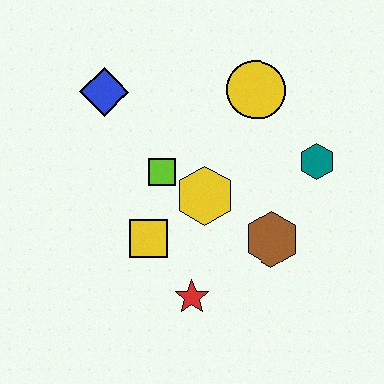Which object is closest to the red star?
The yellow square is closest to the red star.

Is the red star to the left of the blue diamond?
No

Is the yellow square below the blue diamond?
Yes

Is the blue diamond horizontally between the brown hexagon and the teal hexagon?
No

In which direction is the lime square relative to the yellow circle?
The lime square is to the left of the yellow circle.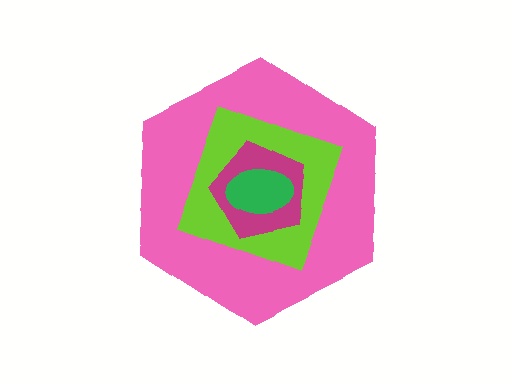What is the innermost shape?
The green ellipse.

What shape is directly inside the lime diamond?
The magenta pentagon.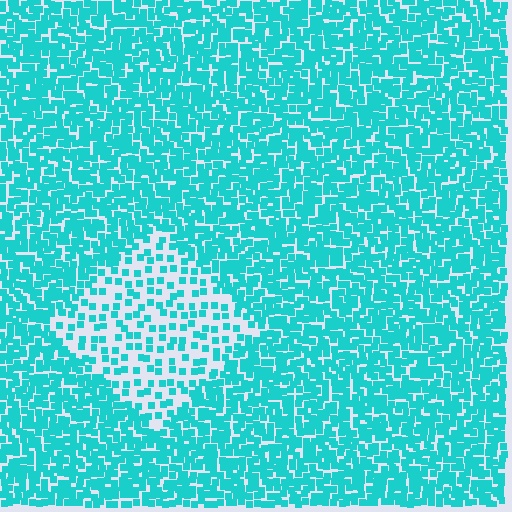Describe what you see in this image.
The image contains small cyan elements arranged at two different densities. A diamond-shaped region is visible where the elements are less densely packed than the surrounding area.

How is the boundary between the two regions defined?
The boundary is defined by a change in element density (approximately 2.5x ratio). All elements are the same color, size, and shape.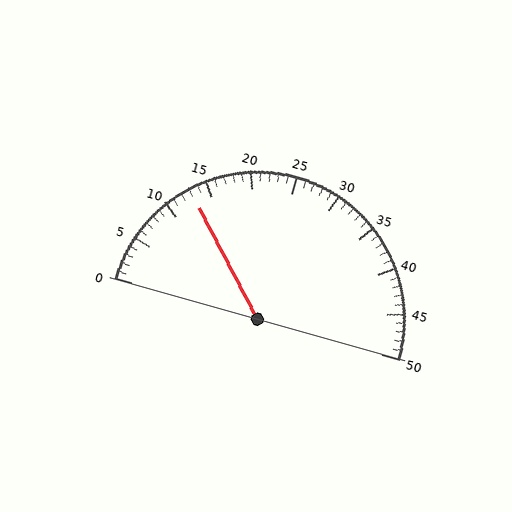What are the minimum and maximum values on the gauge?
The gauge ranges from 0 to 50.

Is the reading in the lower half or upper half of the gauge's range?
The reading is in the lower half of the range (0 to 50).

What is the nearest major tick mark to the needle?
The nearest major tick mark is 15.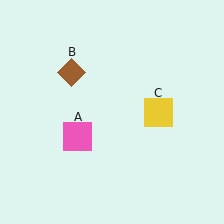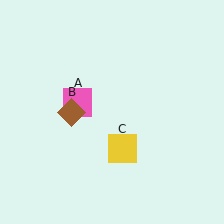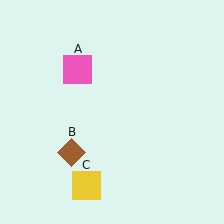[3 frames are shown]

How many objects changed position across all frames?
3 objects changed position: pink square (object A), brown diamond (object B), yellow square (object C).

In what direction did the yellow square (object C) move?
The yellow square (object C) moved down and to the left.